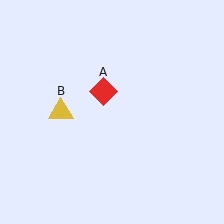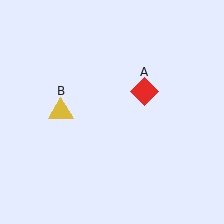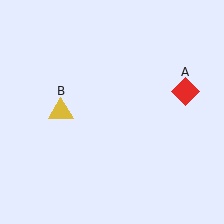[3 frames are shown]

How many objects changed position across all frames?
1 object changed position: red diamond (object A).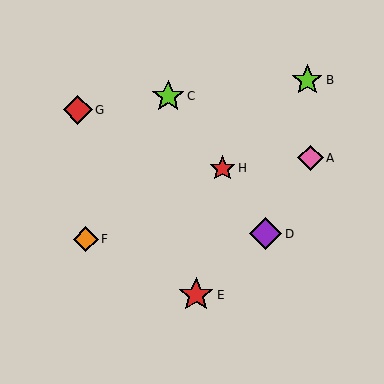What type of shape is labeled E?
Shape E is a red star.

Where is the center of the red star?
The center of the red star is at (196, 295).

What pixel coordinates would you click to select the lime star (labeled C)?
Click at (168, 96) to select the lime star C.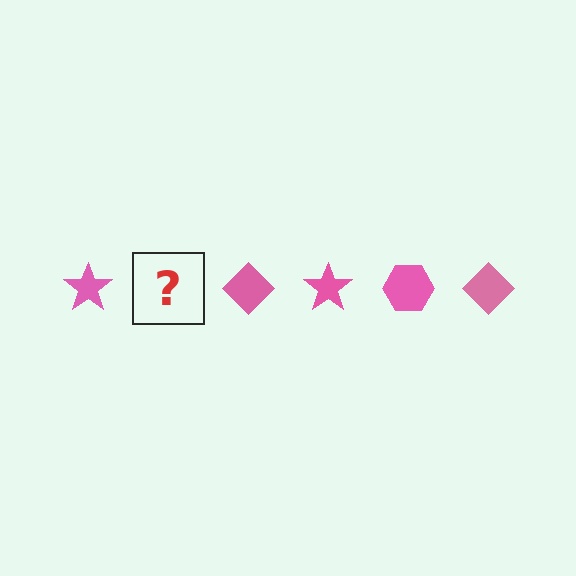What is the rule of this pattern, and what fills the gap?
The rule is that the pattern cycles through star, hexagon, diamond shapes in pink. The gap should be filled with a pink hexagon.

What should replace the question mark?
The question mark should be replaced with a pink hexagon.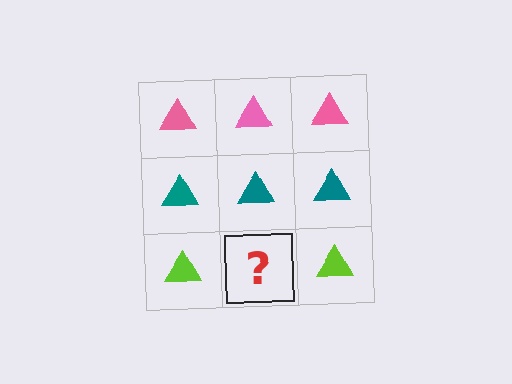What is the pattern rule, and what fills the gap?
The rule is that each row has a consistent color. The gap should be filled with a lime triangle.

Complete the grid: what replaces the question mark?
The question mark should be replaced with a lime triangle.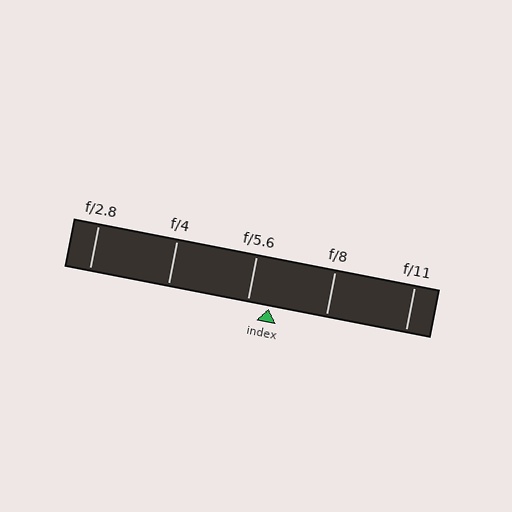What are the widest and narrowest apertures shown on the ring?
The widest aperture shown is f/2.8 and the narrowest is f/11.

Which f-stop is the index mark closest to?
The index mark is closest to f/5.6.